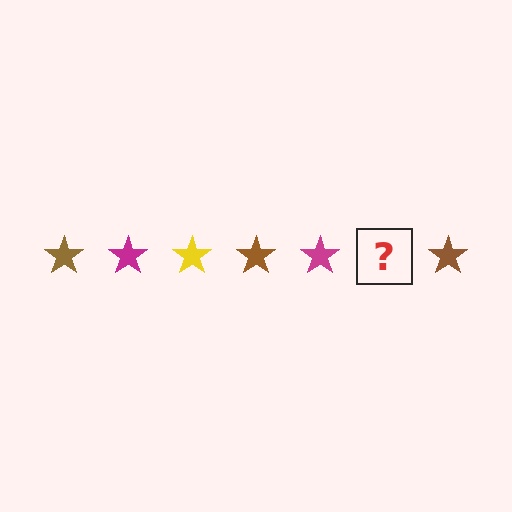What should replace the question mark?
The question mark should be replaced with a yellow star.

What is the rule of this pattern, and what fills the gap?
The rule is that the pattern cycles through brown, magenta, yellow stars. The gap should be filled with a yellow star.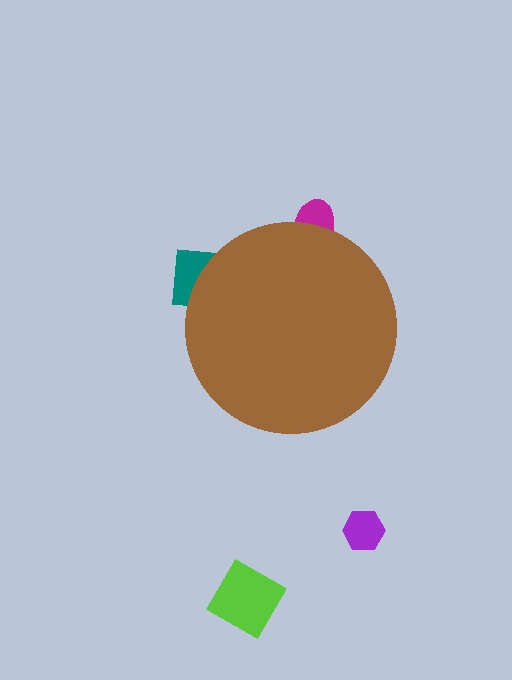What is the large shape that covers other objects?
A brown circle.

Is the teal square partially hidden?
Yes, the teal square is partially hidden behind the brown circle.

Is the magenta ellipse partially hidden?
Yes, the magenta ellipse is partially hidden behind the brown circle.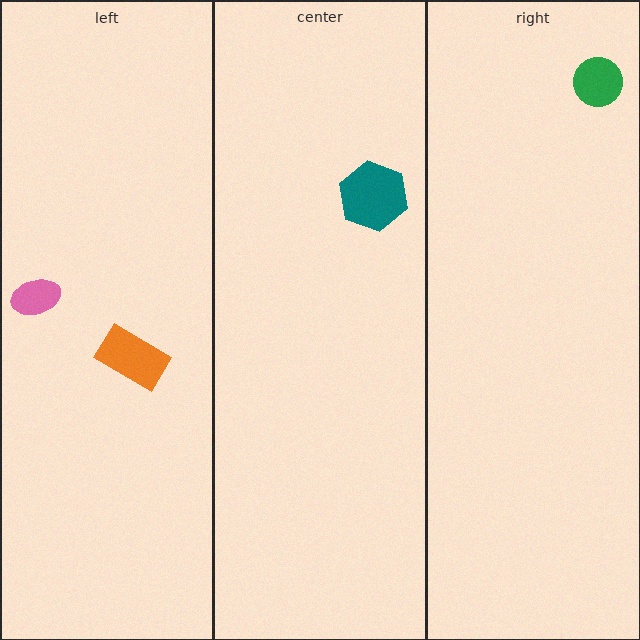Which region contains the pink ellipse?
The left region.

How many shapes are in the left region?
2.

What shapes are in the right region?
The green circle.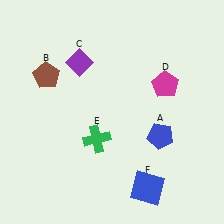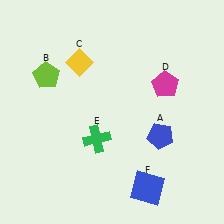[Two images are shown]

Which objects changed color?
B changed from brown to lime. C changed from purple to yellow.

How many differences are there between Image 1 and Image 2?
There are 2 differences between the two images.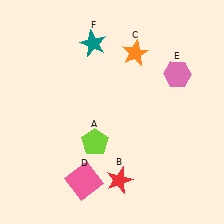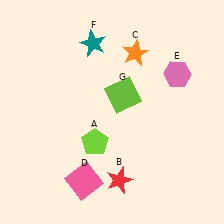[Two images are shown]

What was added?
A lime square (G) was added in Image 2.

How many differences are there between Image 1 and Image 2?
There is 1 difference between the two images.